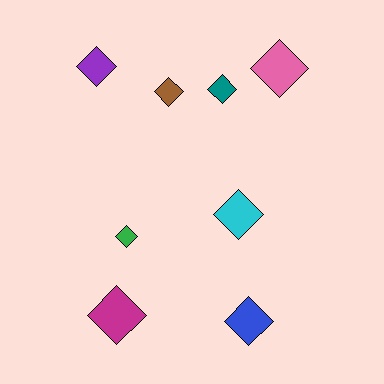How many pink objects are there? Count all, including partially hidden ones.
There is 1 pink object.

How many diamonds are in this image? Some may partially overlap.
There are 8 diamonds.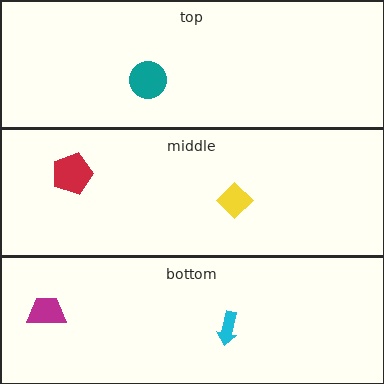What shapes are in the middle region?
The yellow diamond, the red pentagon.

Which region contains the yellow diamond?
The middle region.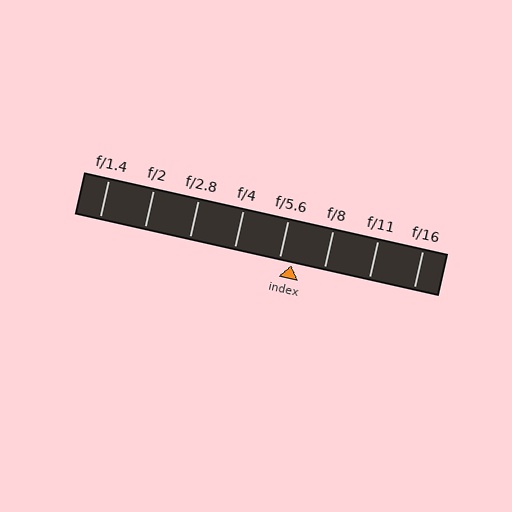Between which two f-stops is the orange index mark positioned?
The index mark is between f/5.6 and f/8.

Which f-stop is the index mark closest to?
The index mark is closest to f/5.6.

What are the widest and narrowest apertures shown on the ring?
The widest aperture shown is f/1.4 and the narrowest is f/16.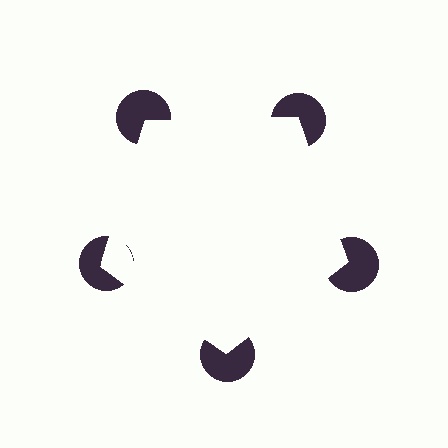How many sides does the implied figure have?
5 sides.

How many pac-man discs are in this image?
There are 5 — one at each vertex of the illusory pentagon.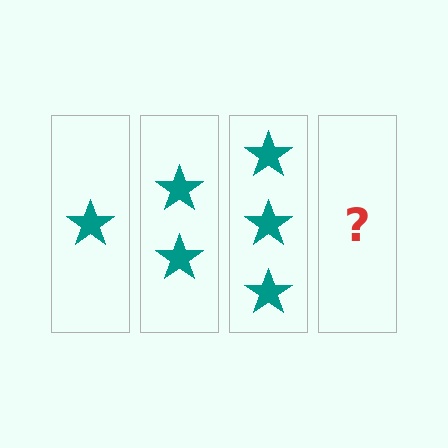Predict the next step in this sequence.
The next step is 4 stars.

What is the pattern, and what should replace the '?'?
The pattern is that each step adds one more star. The '?' should be 4 stars.